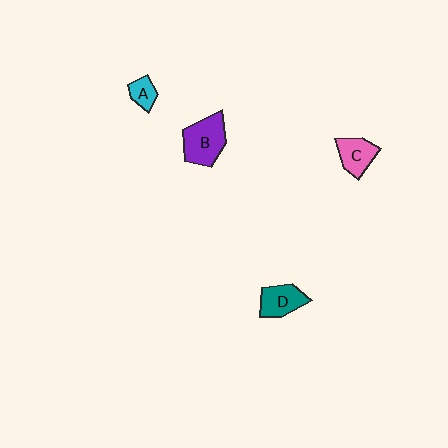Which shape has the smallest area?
Shape A (cyan).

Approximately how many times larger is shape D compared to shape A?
Approximately 1.8 times.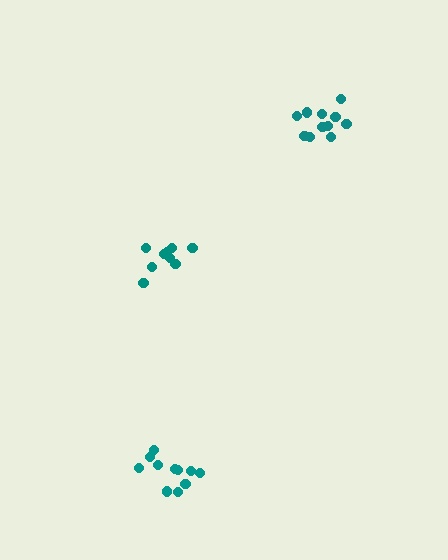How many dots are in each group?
Group 1: 11 dots, Group 2: 11 dots, Group 3: 9 dots (31 total).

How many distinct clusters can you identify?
There are 3 distinct clusters.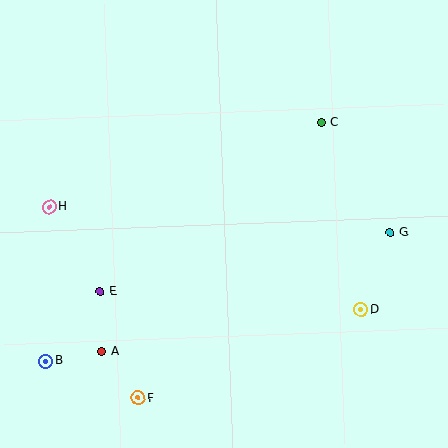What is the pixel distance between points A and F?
The distance between A and F is 59 pixels.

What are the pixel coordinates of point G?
Point G is at (390, 233).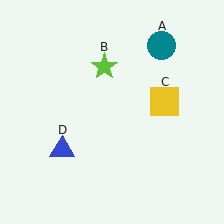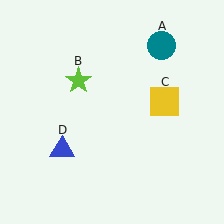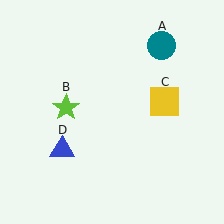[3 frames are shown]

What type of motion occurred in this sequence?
The lime star (object B) rotated counterclockwise around the center of the scene.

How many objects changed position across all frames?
1 object changed position: lime star (object B).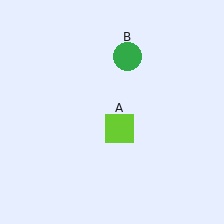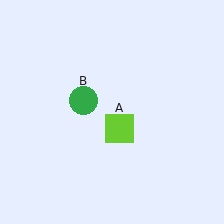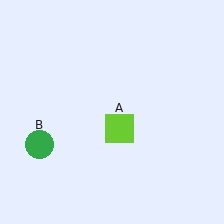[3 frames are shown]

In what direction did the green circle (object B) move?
The green circle (object B) moved down and to the left.